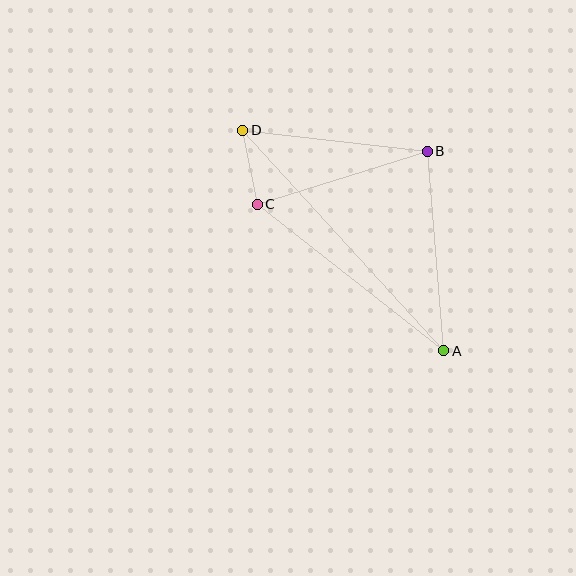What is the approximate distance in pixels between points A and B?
The distance between A and B is approximately 200 pixels.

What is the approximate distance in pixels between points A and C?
The distance between A and C is approximately 237 pixels.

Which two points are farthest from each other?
Points A and D are farthest from each other.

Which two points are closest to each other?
Points C and D are closest to each other.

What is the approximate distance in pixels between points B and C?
The distance between B and C is approximately 178 pixels.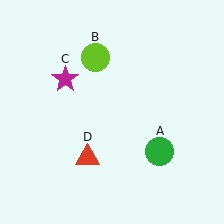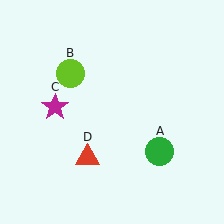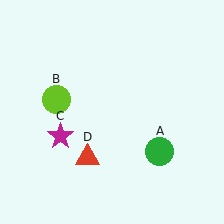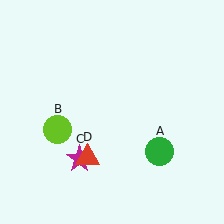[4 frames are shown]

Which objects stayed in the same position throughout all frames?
Green circle (object A) and red triangle (object D) remained stationary.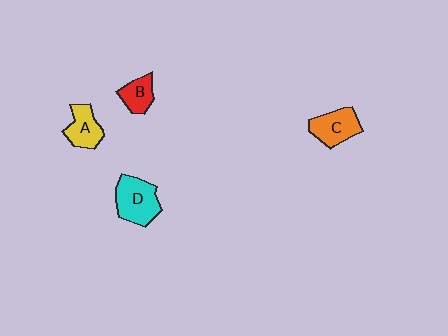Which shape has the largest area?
Shape D (cyan).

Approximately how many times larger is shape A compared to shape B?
Approximately 1.3 times.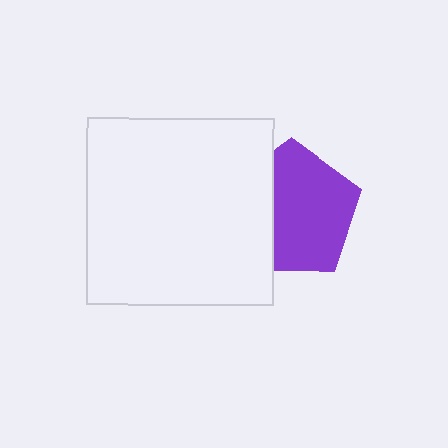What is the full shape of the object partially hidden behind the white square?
The partially hidden object is a purple pentagon.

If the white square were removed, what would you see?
You would see the complete purple pentagon.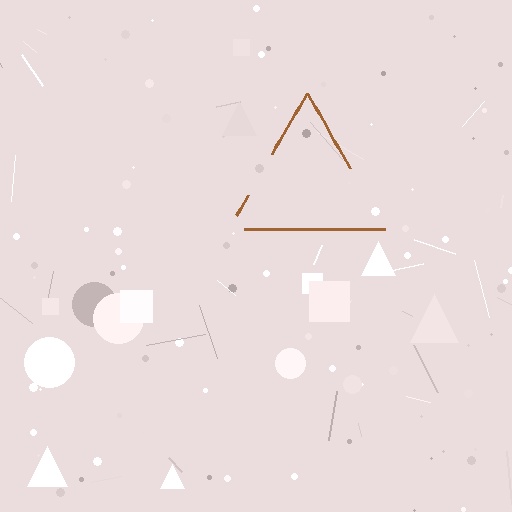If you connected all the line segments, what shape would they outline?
They would outline a triangle.